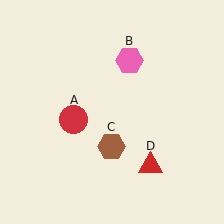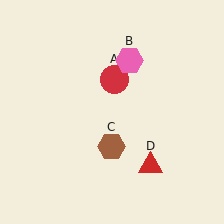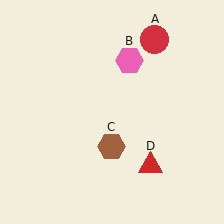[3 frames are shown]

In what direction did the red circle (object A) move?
The red circle (object A) moved up and to the right.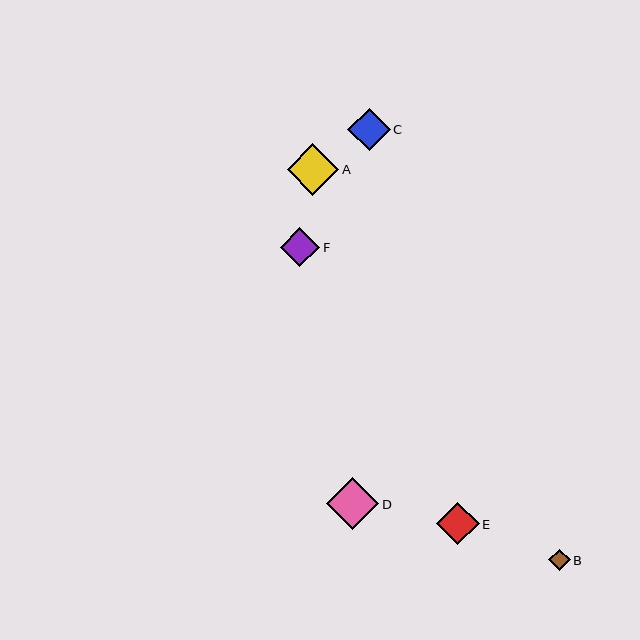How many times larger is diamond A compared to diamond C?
Diamond A is approximately 1.2 times the size of diamond C.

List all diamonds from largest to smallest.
From largest to smallest: D, A, C, E, F, B.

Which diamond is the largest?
Diamond D is the largest with a size of approximately 52 pixels.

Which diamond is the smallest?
Diamond B is the smallest with a size of approximately 21 pixels.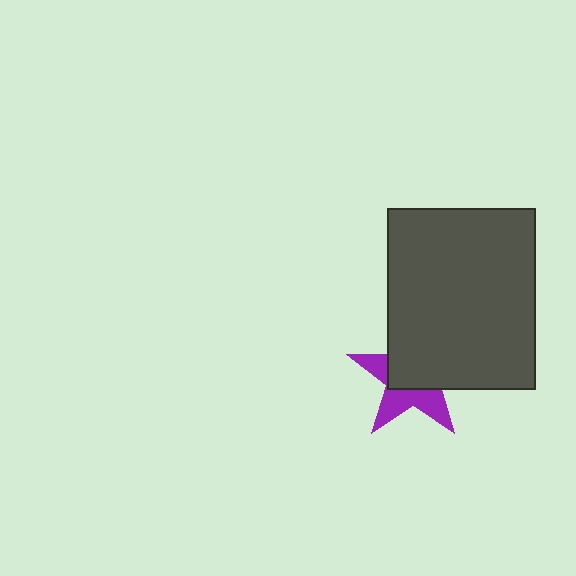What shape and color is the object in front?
The object in front is a dark gray rectangle.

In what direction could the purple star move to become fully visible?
The purple star could move toward the lower-left. That would shift it out from behind the dark gray rectangle entirely.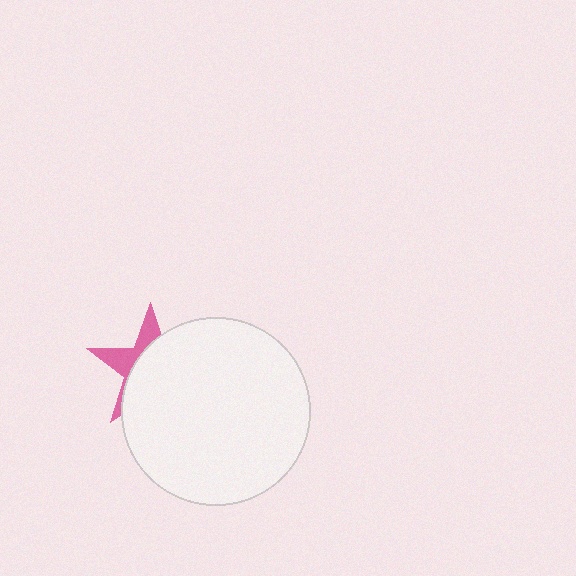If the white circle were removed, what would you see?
You would see the complete pink star.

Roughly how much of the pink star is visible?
A small part of it is visible (roughly 33%).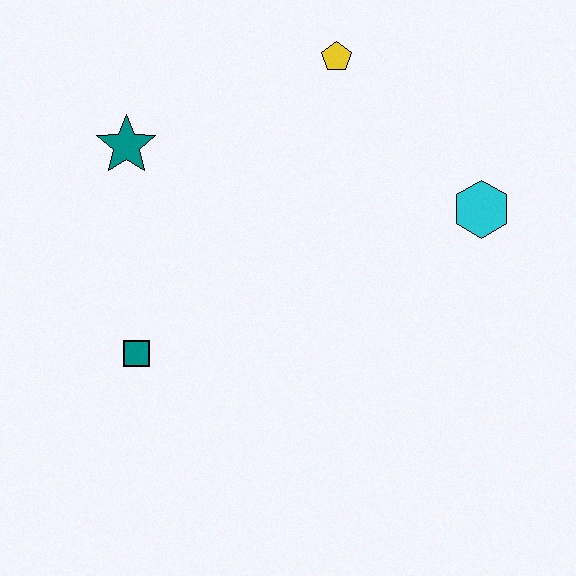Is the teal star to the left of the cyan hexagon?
Yes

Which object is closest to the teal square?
The teal star is closest to the teal square.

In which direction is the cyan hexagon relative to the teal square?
The cyan hexagon is to the right of the teal square.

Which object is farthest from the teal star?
The cyan hexagon is farthest from the teal star.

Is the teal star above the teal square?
Yes